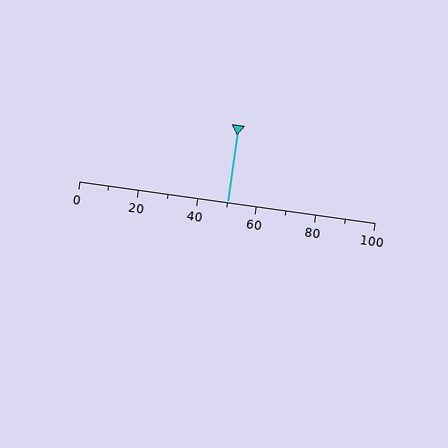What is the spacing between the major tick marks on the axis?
The major ticks are spaced 20 apart.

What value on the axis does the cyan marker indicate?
The marker indicates approximately 50.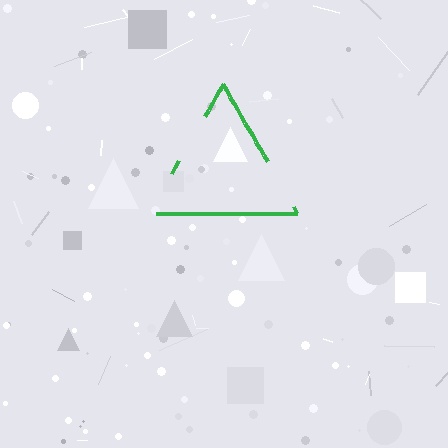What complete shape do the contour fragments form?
The contour fragments form a triangle.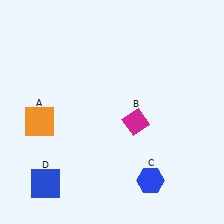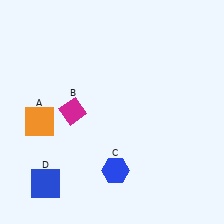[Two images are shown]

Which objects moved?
The objects that moved are: the magenta diamond (B), the blue hexagon (C).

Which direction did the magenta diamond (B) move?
The magenta diamond (B) moved left.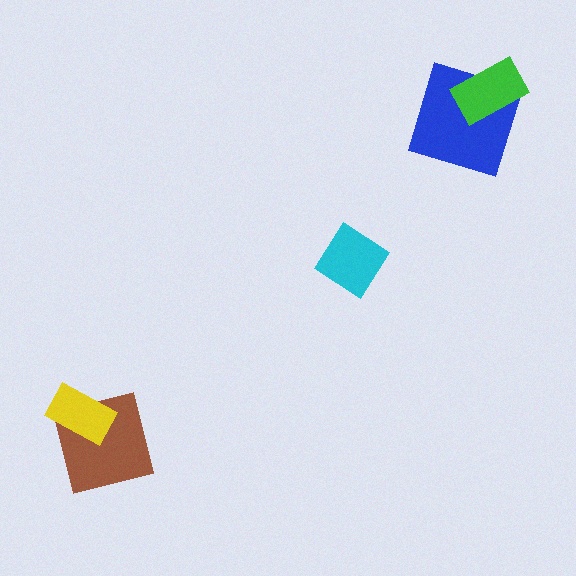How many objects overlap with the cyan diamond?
0 objects overlap with the cyan diamond.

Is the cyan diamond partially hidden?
No, no other shape covers it.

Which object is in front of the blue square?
The green rectangle is in front of the blue square.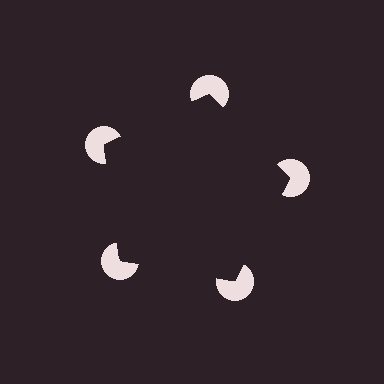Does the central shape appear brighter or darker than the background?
It typically appears slightly darker than the background, even though no actual brightness change is drawn.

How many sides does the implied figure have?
5 sides.